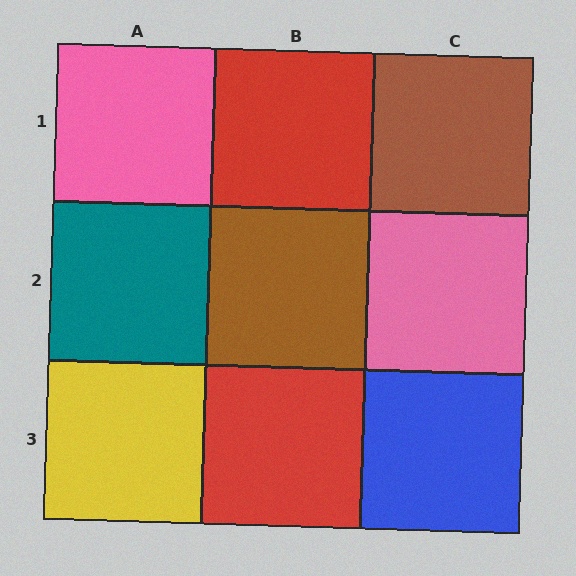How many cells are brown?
2 cells are brown.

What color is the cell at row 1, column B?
Red.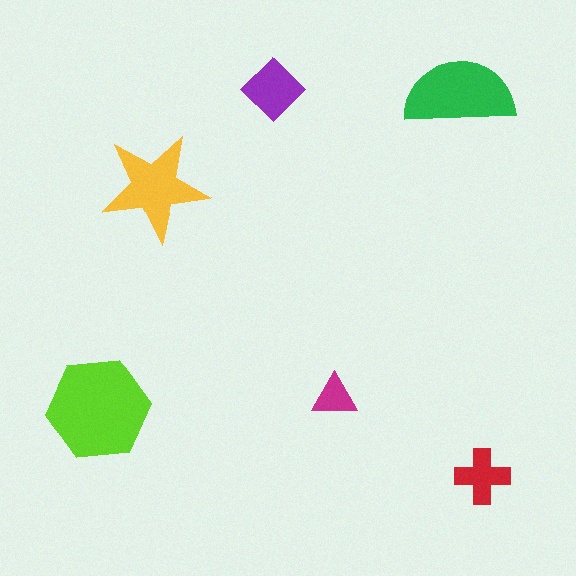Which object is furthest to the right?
The red cross is rightmost.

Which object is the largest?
The lime hexagon.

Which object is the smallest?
The magenta triangle.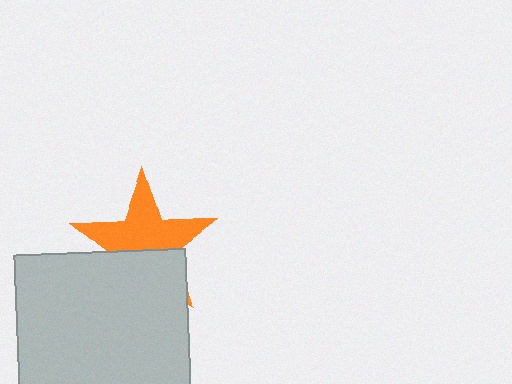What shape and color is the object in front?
The object in front is a light gray square.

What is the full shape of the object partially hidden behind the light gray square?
The partially hidden object is an orange star.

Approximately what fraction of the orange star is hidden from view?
Roughly 40% of the orange star is hidden behind the light gray square.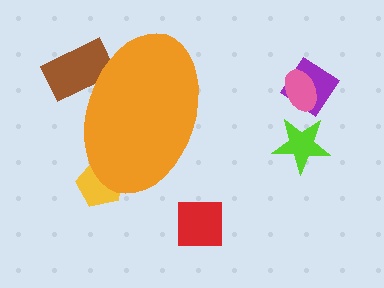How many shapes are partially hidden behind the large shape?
2 shapes are partially hidden.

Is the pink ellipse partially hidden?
No, the pink ellipse is fully visible.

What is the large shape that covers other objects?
An orange ellipse.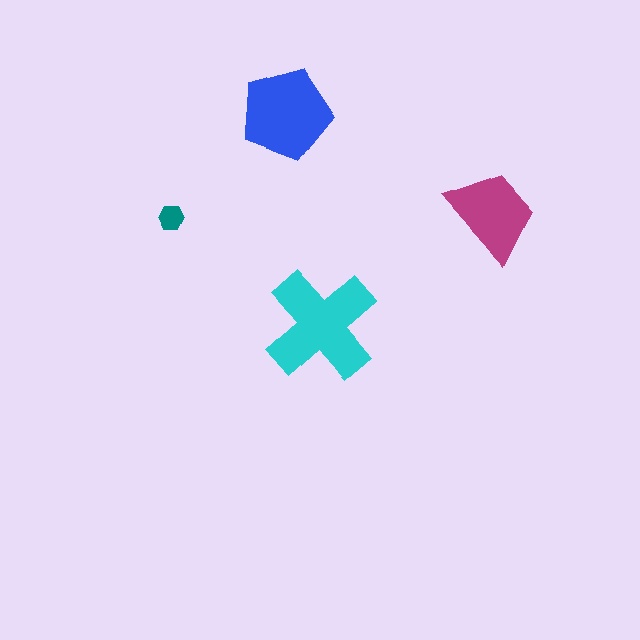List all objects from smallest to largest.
The teal hexagon, the magenta trapezoid, the blue pentagon, the cyan cross.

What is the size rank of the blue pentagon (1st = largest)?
2nd.